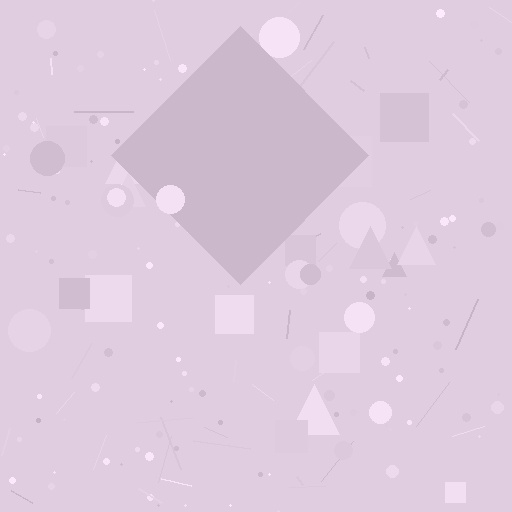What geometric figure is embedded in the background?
A diamond is embedded in the background.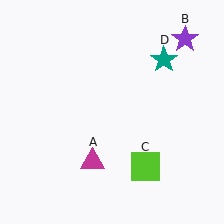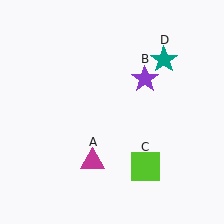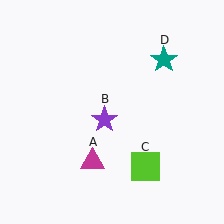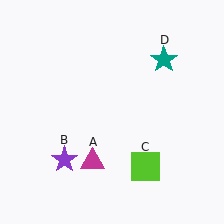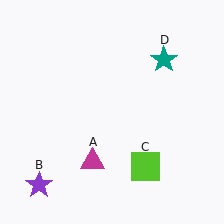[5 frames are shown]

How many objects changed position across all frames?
1 object changed position: purple star (object B).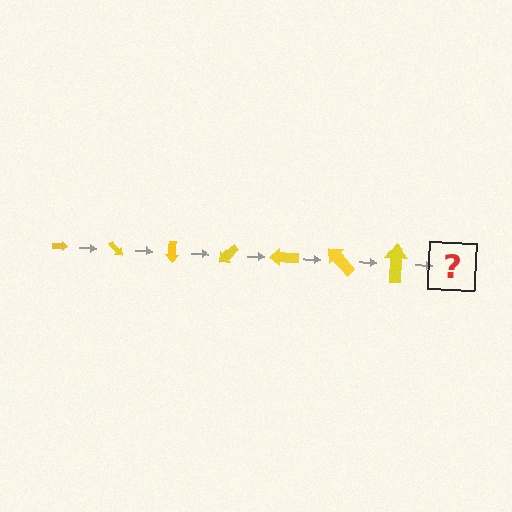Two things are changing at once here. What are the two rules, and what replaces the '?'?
The two rules are that the arrow grows larger each step and it rotates 45 degrees each step. The '?' should be an arrow, larger than the previous one and rotated 315 degrees from the start.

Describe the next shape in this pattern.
It should be an arrow, larger than the previous one and rotated 315 degrees from the start.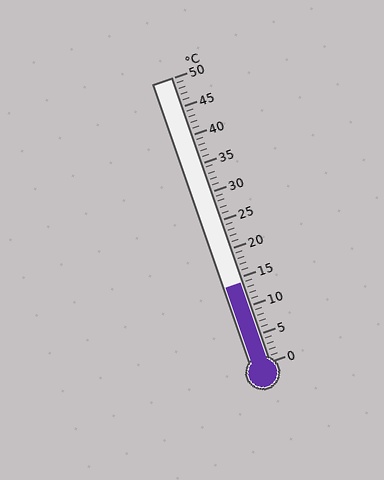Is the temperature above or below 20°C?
The temperature is below 20°C.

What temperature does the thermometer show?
The thermometer shows approximately 14°C.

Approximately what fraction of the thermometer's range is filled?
The thermometer is filled to approximately 30% of its range.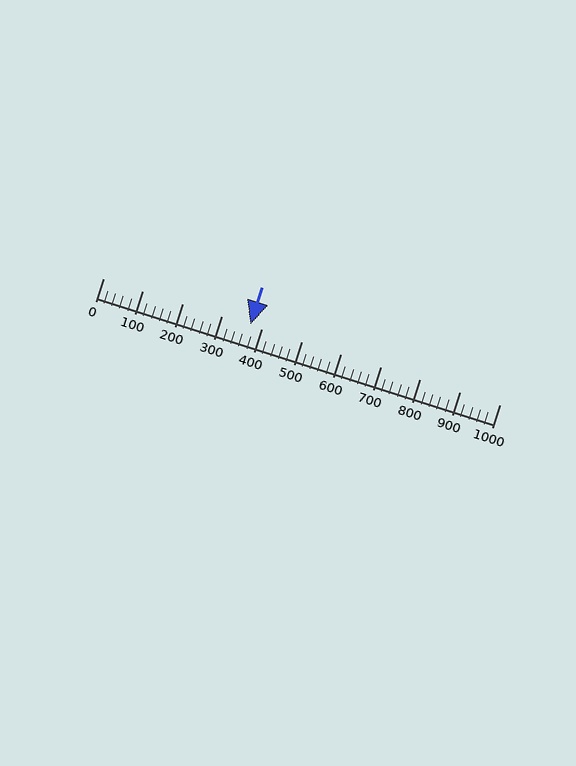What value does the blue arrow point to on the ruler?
The blue arrow points to approximately 370.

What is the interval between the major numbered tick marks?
The major tick marks are spaced 100 units apart.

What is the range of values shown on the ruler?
The ruler shows values from 0 to 1000.